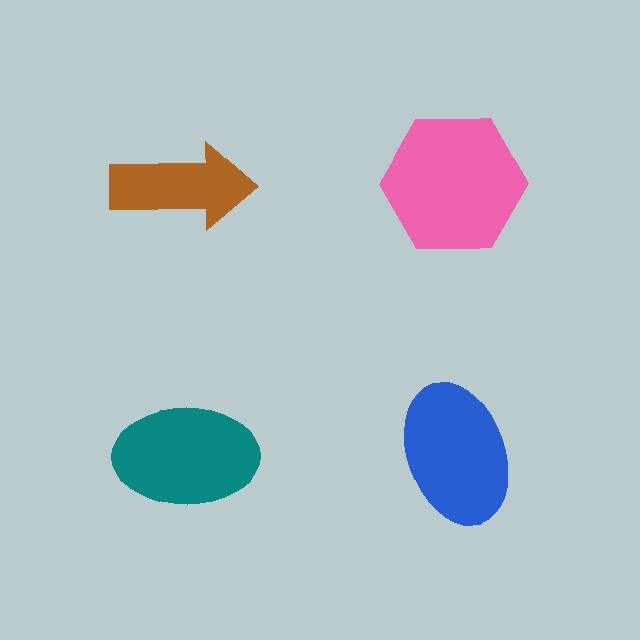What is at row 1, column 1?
A brown arrow.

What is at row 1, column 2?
A pink hexagon.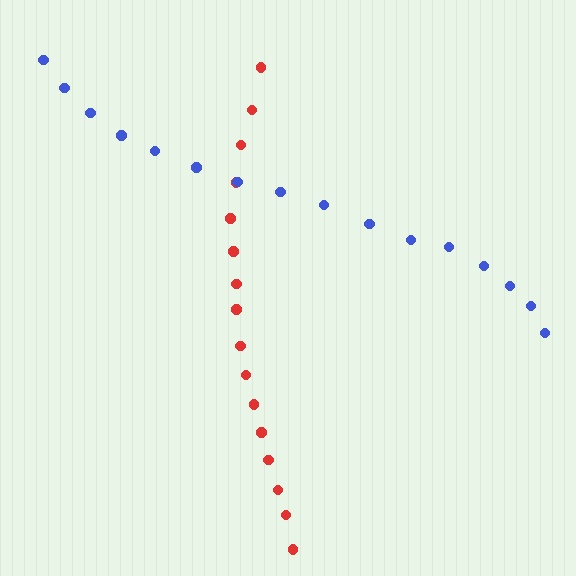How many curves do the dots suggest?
There are 2 distinct paths.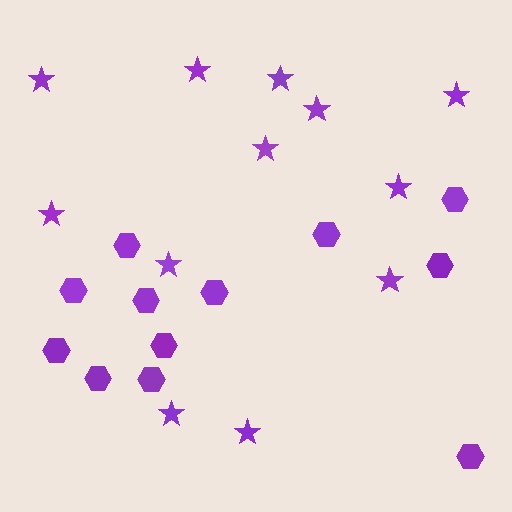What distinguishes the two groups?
There are 2 groups: one group of stars (12) and one group of hexagons (12).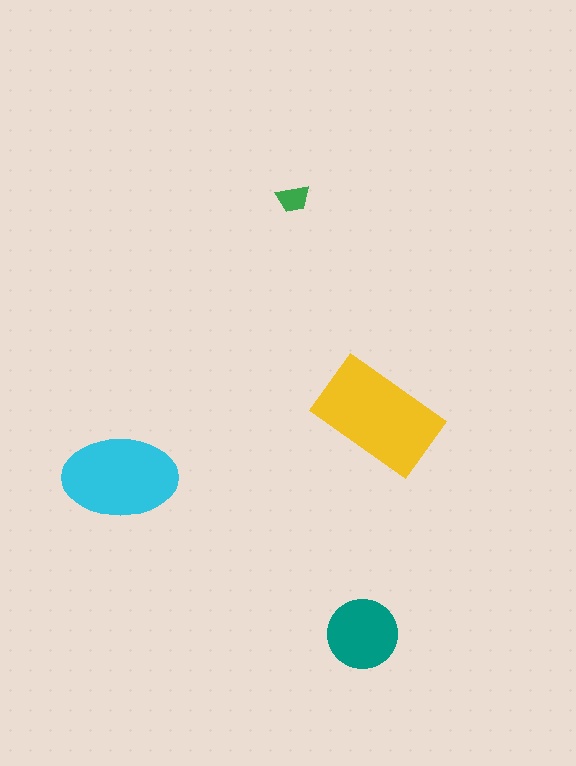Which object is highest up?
The green trapezoid is topmost.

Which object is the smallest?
The green trapezoid.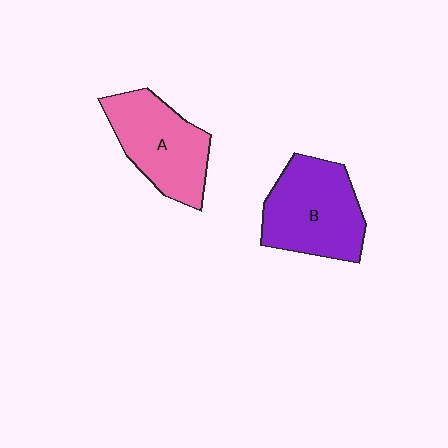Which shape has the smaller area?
Shape A (pink).